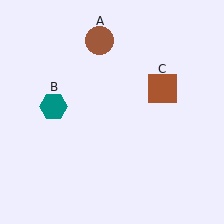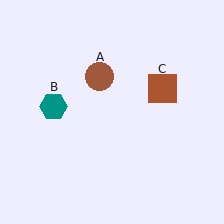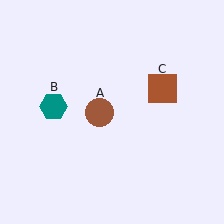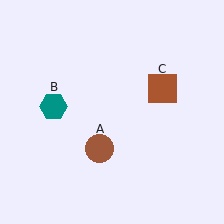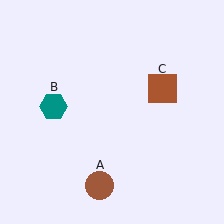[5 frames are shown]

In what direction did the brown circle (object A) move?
The brown circle (object A) moved down.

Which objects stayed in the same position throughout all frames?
Teal hexagon (object B) and brown square (object C) remained stationary.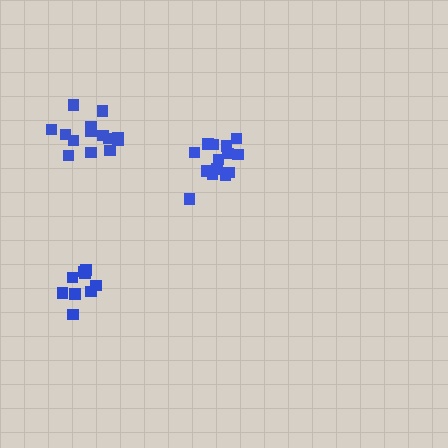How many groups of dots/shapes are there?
There are 3 groups.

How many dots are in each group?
Group 1: 9 dots, Group 2: 14 dots, Group 3: 14 dots (37 total).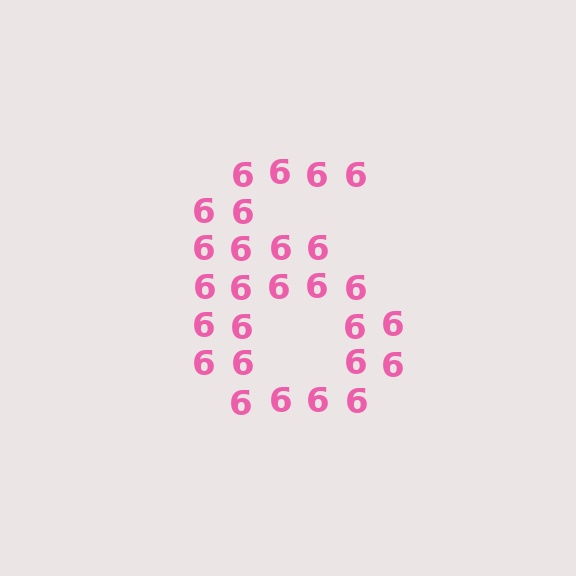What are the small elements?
The small elements are digit 6's.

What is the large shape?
The large shape is the digit 6.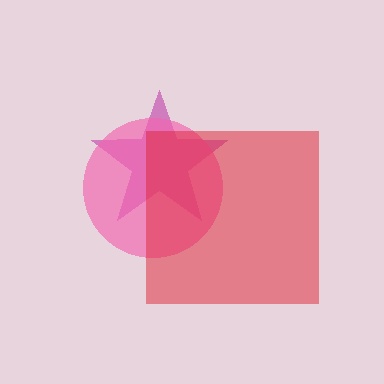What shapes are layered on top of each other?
The layered shapes are: a magenta star, a pink circle, a red square.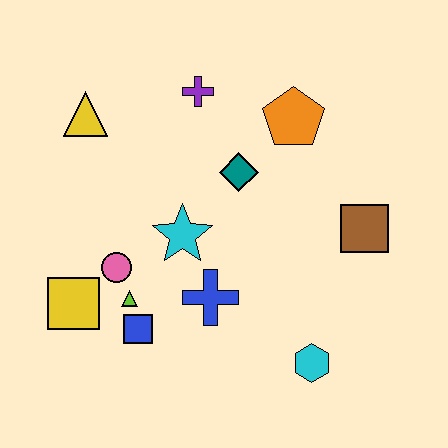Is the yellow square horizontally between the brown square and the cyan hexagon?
No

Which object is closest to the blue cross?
The cyan star is closest to the blue cross.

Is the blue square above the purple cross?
No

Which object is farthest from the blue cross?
The yellow triangle is farthest from the blue cross.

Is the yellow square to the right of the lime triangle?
No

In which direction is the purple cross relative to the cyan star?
The purple cross is above the cyan star.